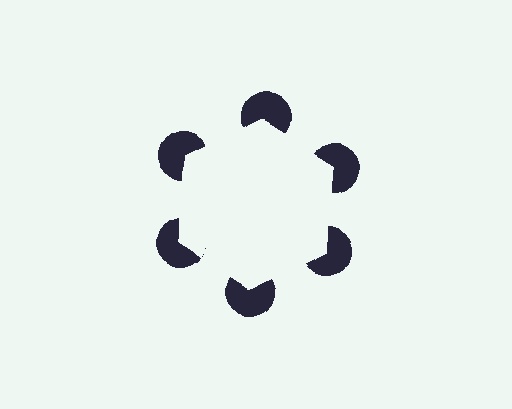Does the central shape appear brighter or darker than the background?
It typically appears slightly brighter than the background, even though no actual brightness change is drawn.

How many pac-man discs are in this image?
There are 6 — one at each vertex of the illusory hexagon.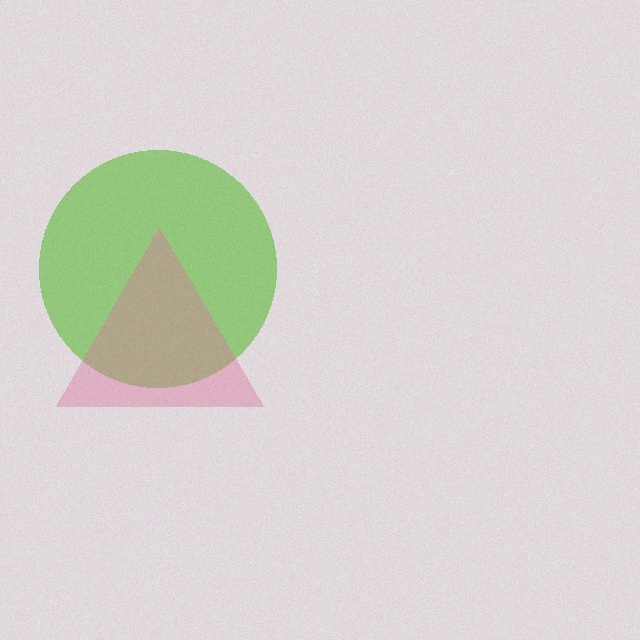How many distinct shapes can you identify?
There are 2 distinct shapes: a lime circle, a pink triangle.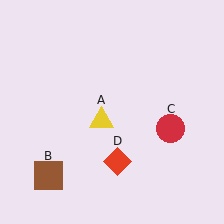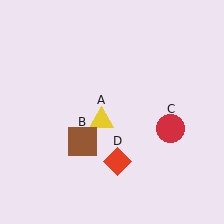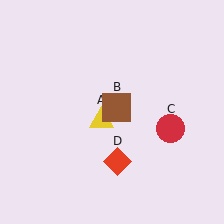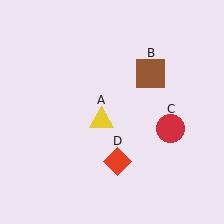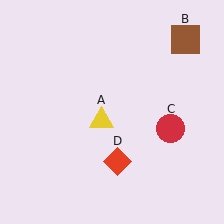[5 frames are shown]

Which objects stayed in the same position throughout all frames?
Yellow triangle (object A) and red circle (object C) and red diamond (object D) remained stationary.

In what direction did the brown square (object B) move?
The brown square (object B) moved up and to the right.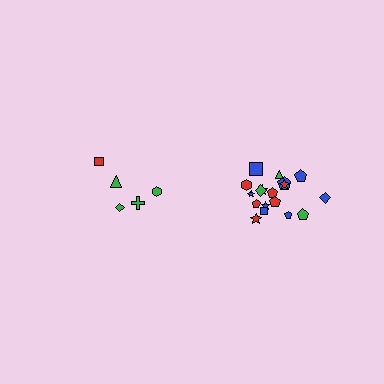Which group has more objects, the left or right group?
The right group.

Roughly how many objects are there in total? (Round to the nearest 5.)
Roughly 25 objects in total.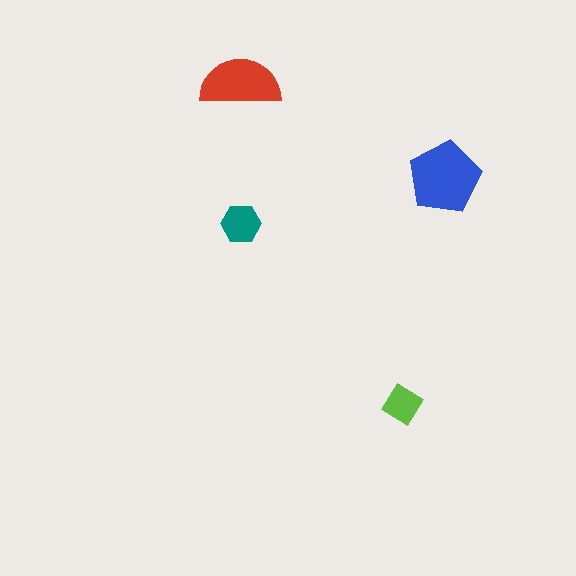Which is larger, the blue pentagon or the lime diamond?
The blue pentagon.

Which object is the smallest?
The lime diamond.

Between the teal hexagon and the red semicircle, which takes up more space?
The red semicircle.